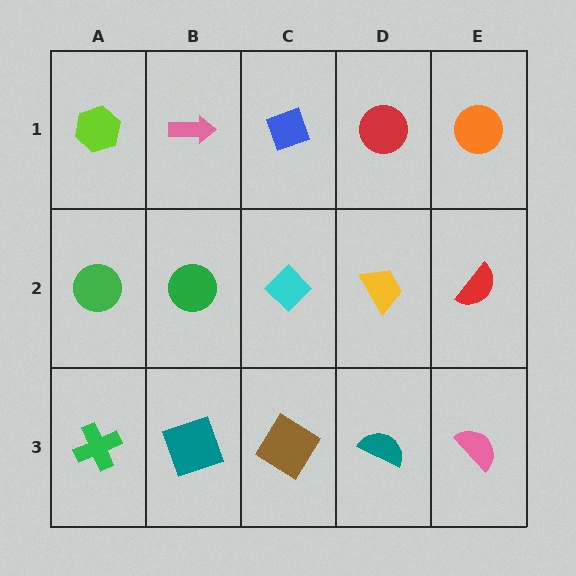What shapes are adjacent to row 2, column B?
A pink arrow (row 1, column B), a teal square (row 3, column B), a green circle (row 2, column A), a cyan diamond (row 2, column C).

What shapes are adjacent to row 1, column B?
A green circle (row 2, column B), a lime hexagon (row 1, column A), a blue diamond (row 1, column C).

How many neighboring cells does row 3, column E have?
2.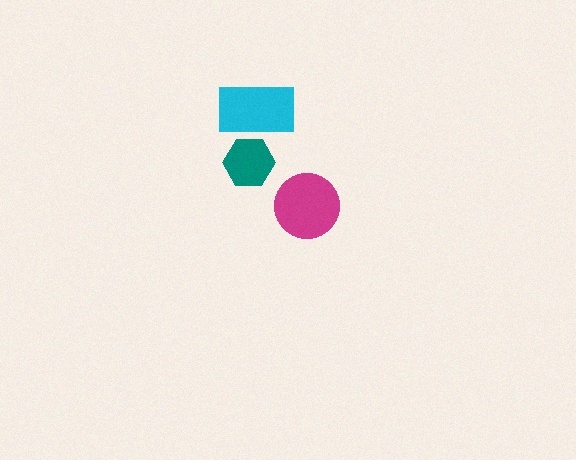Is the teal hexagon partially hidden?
Yes, it is partially covered by another shape.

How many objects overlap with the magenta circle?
0 objects overlap with the magenta circle.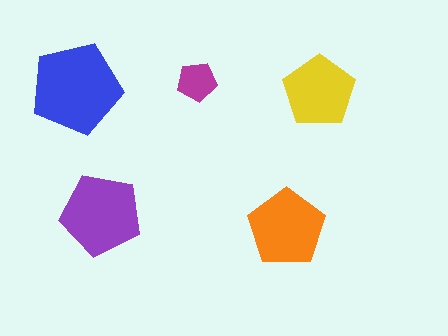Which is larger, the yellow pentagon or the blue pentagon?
The blue one.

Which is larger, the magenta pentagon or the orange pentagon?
The orange one.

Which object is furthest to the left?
The blue pentagon is leftmost.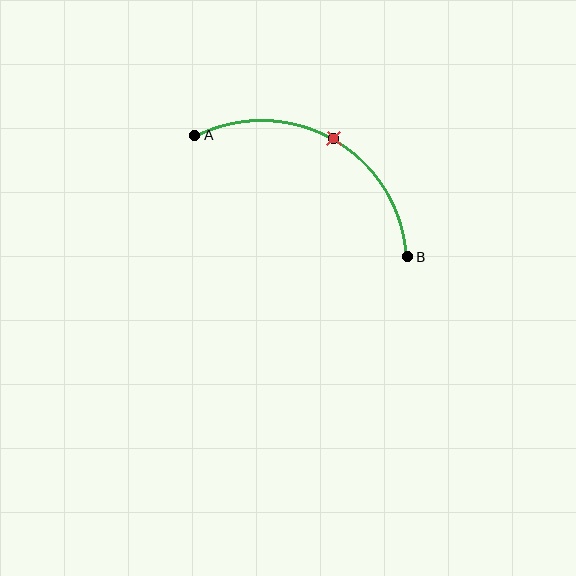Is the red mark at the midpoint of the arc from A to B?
Yes. The red mark lies on the arc at equal arc-length from both A and B — it is the arc midpoint.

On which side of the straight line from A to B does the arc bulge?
The arc bulges above the straight line connecting A and B.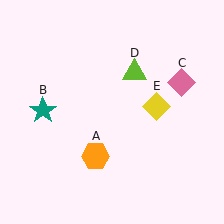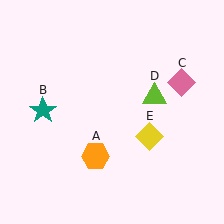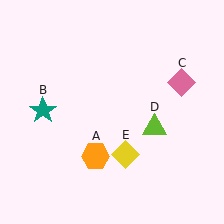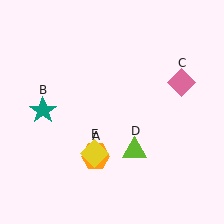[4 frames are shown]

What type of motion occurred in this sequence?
The lime triangle (object D), yellow diamond (object E) rotated clockwise around the center of the scene.